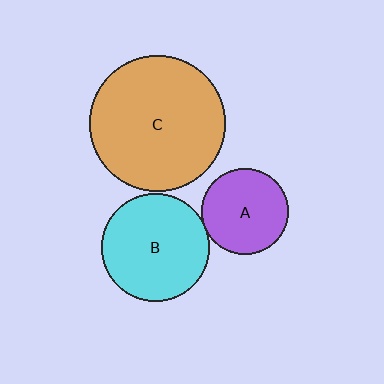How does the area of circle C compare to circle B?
Approximately 1.6 times.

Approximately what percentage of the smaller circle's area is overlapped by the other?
Approximately 5%.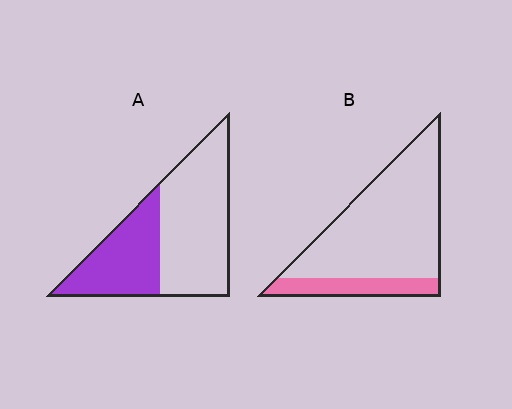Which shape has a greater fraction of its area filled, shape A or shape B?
Shape A.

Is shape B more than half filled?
No.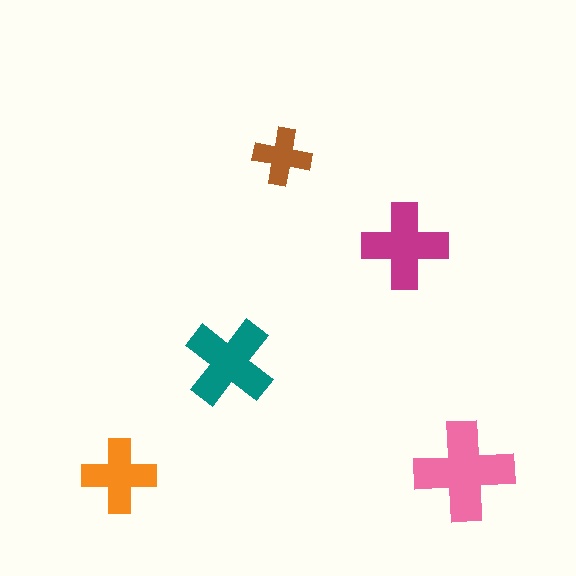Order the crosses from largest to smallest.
the pink one, the teal one, the magenta one, the orange one, the brown one.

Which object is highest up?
The brown cross is topmost.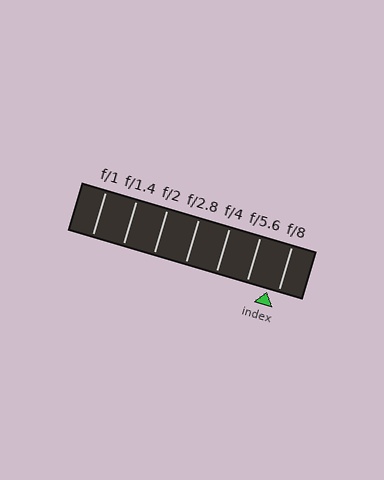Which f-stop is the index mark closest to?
The index mark is closest to f/8.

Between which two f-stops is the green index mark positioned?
The index mark is between f/5.6 and f/8.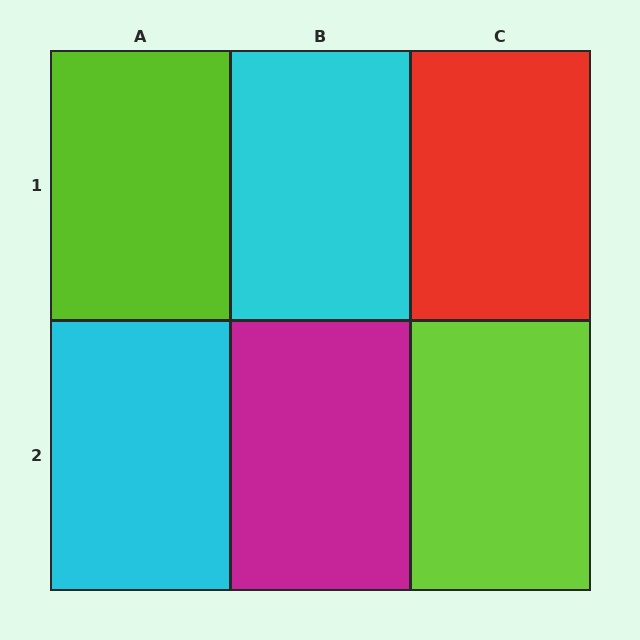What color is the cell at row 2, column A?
Cyan.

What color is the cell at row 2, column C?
Lime.